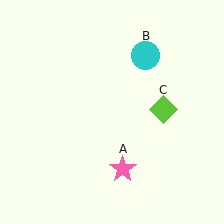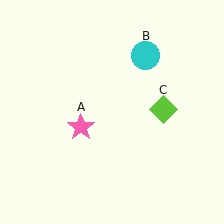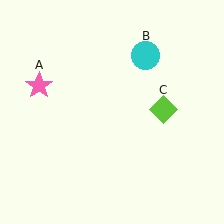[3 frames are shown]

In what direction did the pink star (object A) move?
The pink star (object A) moved up and to the left.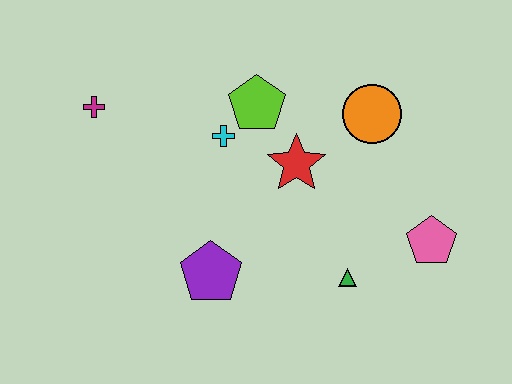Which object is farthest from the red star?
The magenta cross is farthest from the red star.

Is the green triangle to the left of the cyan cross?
No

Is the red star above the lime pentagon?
No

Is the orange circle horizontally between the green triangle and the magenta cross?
No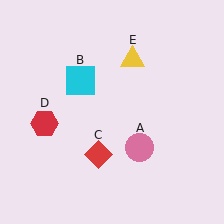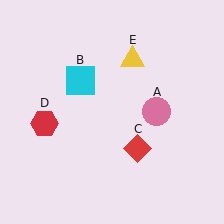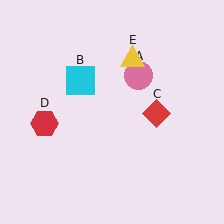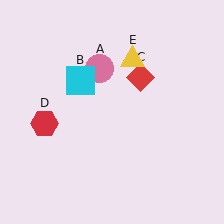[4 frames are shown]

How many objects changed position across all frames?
2 objects changed position: pink circle (object A), red diamond (object C).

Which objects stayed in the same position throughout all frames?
Cyan square (object B) and red hexagon (object D) and yellow triangle (object E) remained stationary.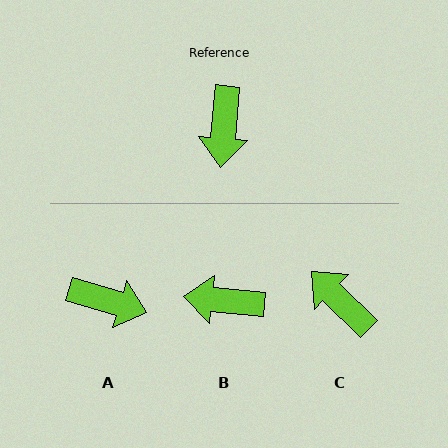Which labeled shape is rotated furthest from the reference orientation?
C, about 130 degrees away.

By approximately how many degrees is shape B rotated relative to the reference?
Approximately 91 degrees clockwise.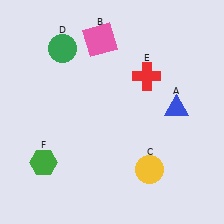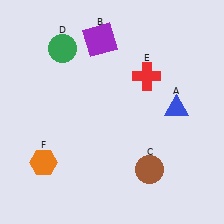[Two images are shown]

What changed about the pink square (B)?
In Image 1, B is pink. In Image 2, it changed to purple.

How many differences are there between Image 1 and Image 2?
There are 3 differences between the two images.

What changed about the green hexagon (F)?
In Image 1, F is green. In Image 2, it changed to orange.